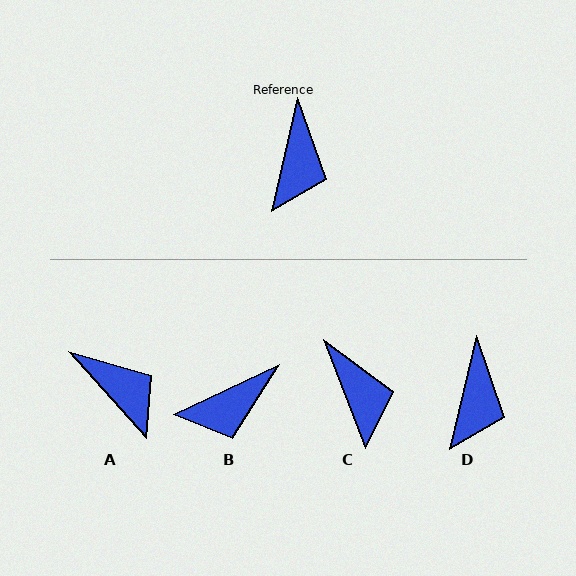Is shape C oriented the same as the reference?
No, it is off by about 34 degrees.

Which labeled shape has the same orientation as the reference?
D.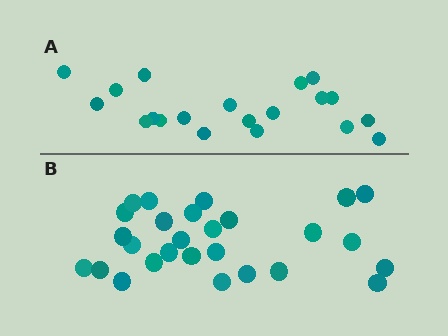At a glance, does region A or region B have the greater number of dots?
Region B (the bottom region) has more dots.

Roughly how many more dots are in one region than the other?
Region B has roughly 8 or so more dots than region A.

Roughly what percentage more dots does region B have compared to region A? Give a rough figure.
About 35% more.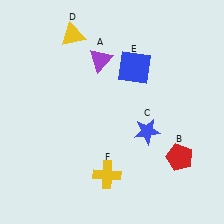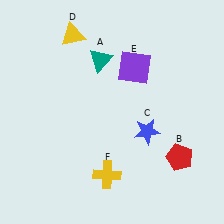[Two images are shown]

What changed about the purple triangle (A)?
In Image 1, A is purple. In Image 2, it changed to teal.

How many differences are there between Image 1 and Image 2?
There are 2 differences between the two images.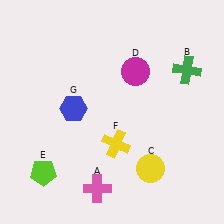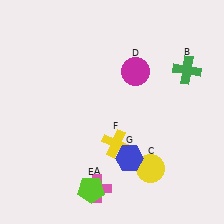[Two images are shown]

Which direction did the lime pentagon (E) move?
The lime pentagon (E) moved right.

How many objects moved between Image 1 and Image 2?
2 objects moved between the two images.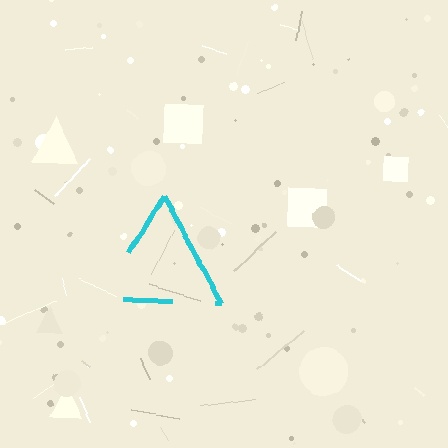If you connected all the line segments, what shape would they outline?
They would outline a triangle.